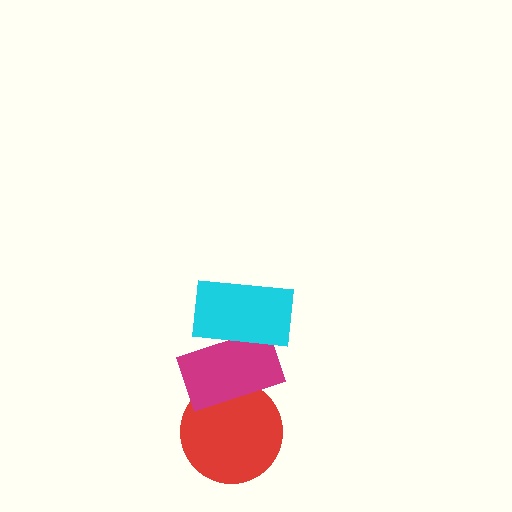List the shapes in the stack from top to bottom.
From top to bottom: the cyan rectangle, the magenta rectangle, the red circle.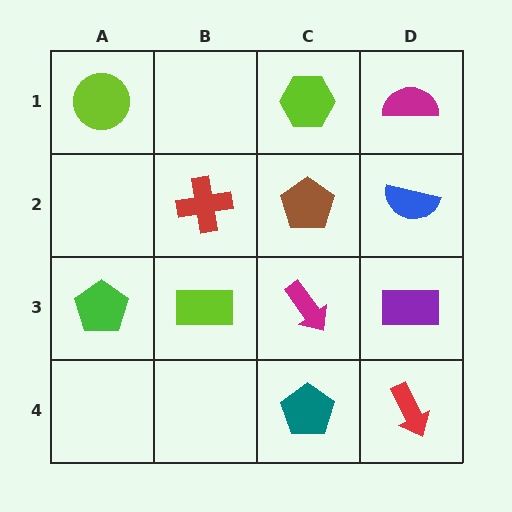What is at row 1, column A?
A lime circle.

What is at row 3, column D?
A purple rectangle.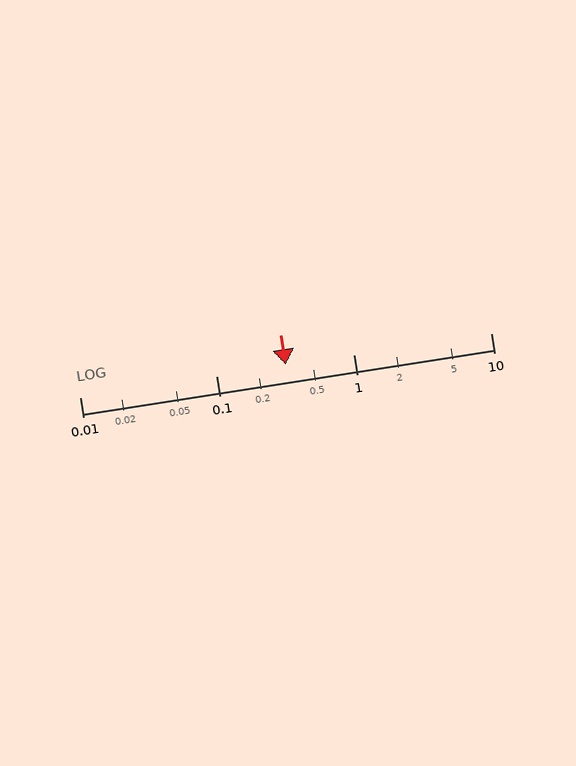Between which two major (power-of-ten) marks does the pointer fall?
The pointer is between 0.1 and 1.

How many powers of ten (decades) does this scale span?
The scale spans 3 decades, from 0.01 to 10.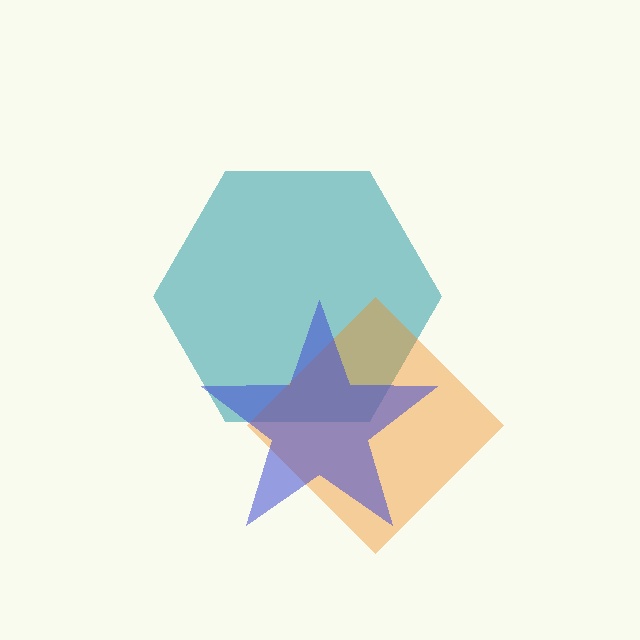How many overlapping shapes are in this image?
There are 3 overlapping shapes in the image.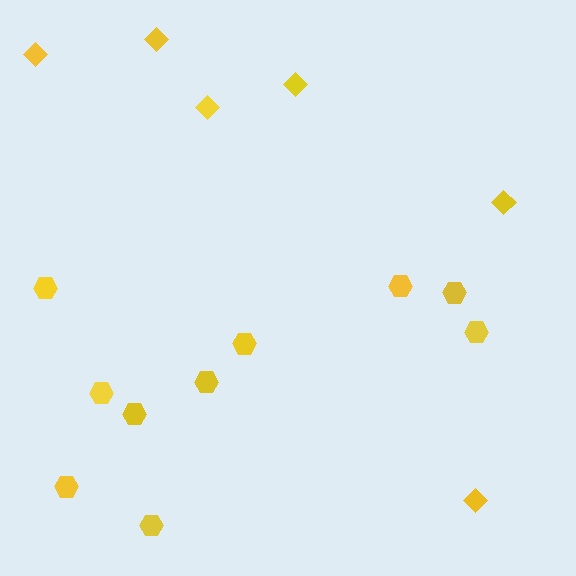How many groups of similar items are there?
There are 2 groups: one group of hexagons (10) and one group of diamonds (6).